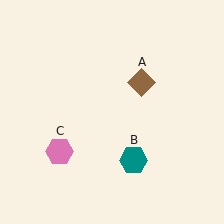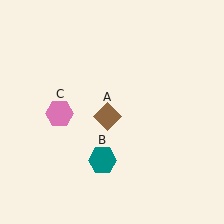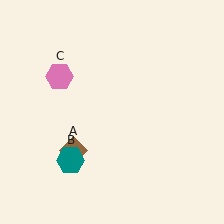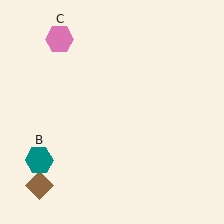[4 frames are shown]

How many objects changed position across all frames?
3 objects changed position: brown diamond (object A), teal hexagon (object B), pink hexagon (object C).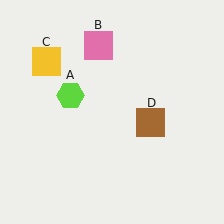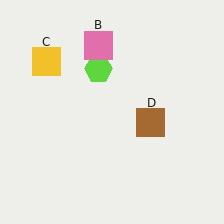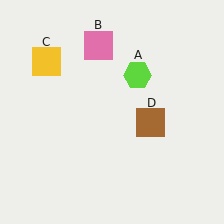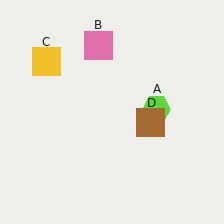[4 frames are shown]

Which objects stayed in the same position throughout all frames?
Pink square (object B) and yellow square (object C) and brown square (object D) remained stationary.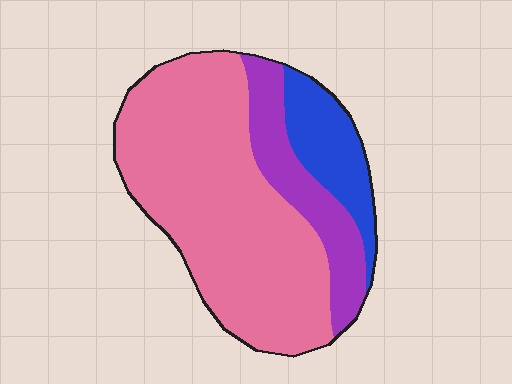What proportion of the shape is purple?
Purple takes up about one fifth (1/5) of the shape.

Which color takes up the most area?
Pink, at roughly 65%.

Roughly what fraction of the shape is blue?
Blue takes up less than a quarter of the shape.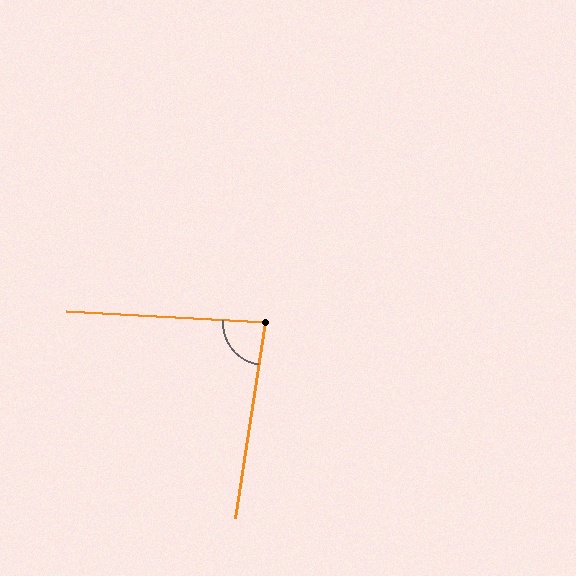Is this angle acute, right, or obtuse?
It is acute.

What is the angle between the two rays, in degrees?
Approximately 85 degrees.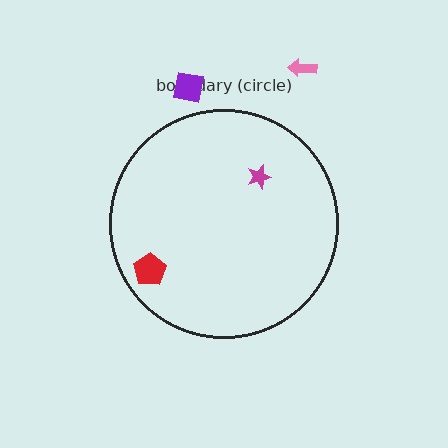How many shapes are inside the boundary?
2 inside, 2 outside.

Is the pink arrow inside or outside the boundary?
Outside.